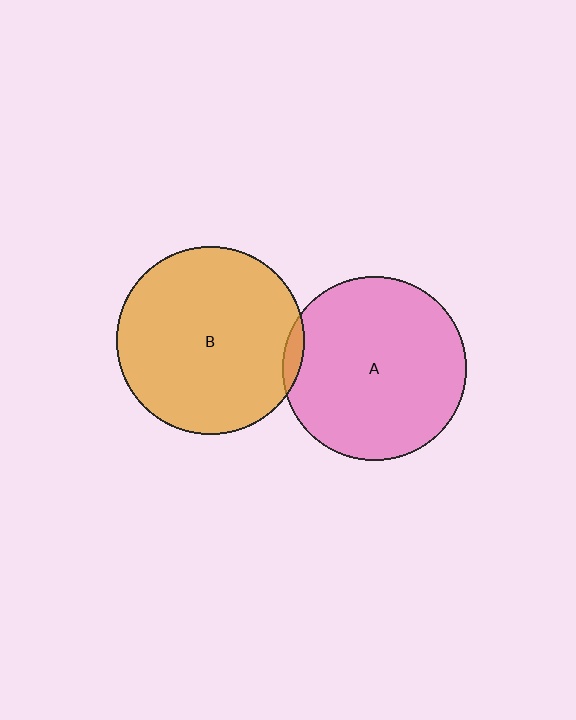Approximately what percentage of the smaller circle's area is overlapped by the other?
Approximately 5%.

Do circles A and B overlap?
Yes.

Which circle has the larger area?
Circle B (orange).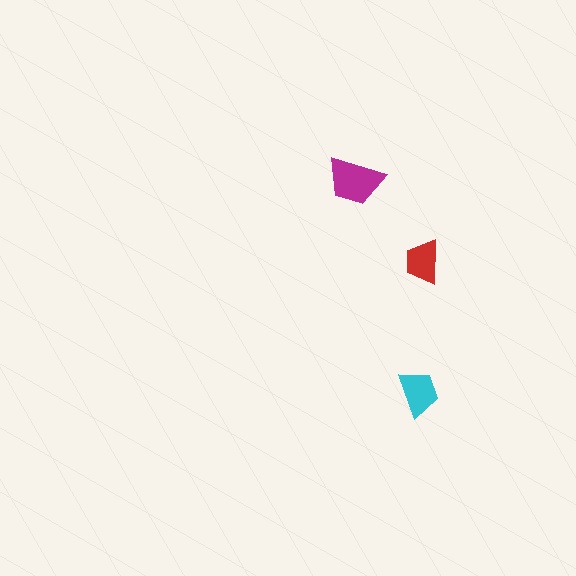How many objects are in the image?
There are 3 objects in the image.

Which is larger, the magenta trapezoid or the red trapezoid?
The magenta one.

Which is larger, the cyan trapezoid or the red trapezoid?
The cyan one.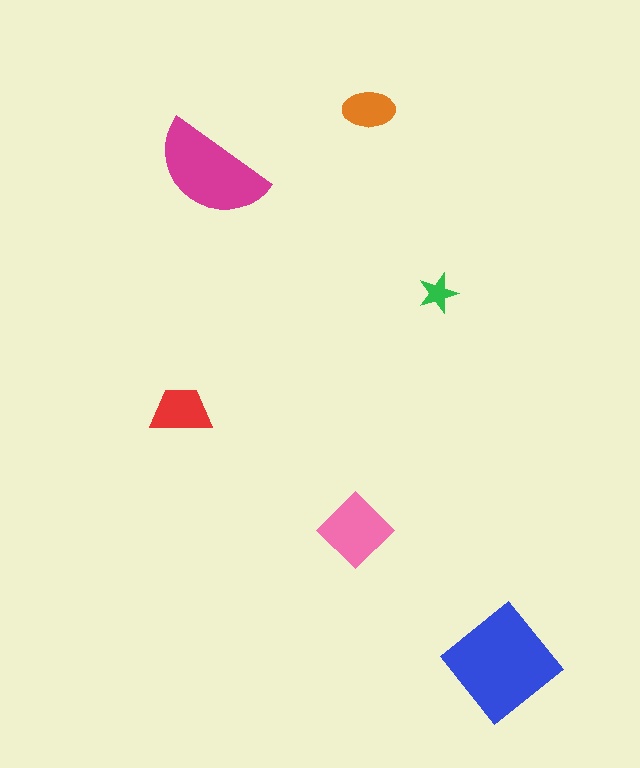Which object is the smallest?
The green star.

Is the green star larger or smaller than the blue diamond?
Smaller.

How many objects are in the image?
There are 6 objects in the image.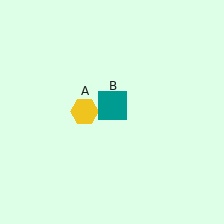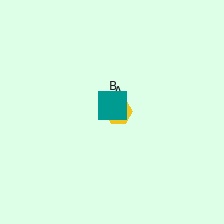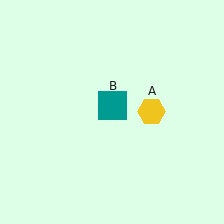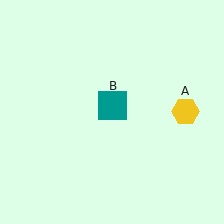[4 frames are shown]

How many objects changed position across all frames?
1 object changed position: yellow hexagon (object A).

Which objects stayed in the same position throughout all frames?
Teal square (object B) remained stationary.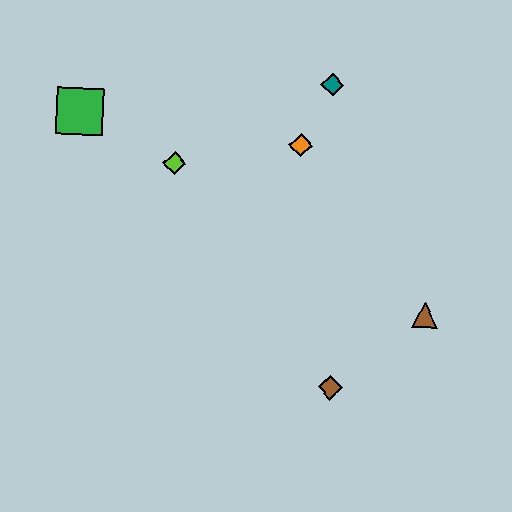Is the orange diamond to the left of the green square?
No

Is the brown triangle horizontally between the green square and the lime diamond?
No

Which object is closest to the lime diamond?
The green square is closest to the lime diamond.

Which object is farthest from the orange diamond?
The brown diamond is farthest from the orange diamond.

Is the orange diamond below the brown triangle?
No